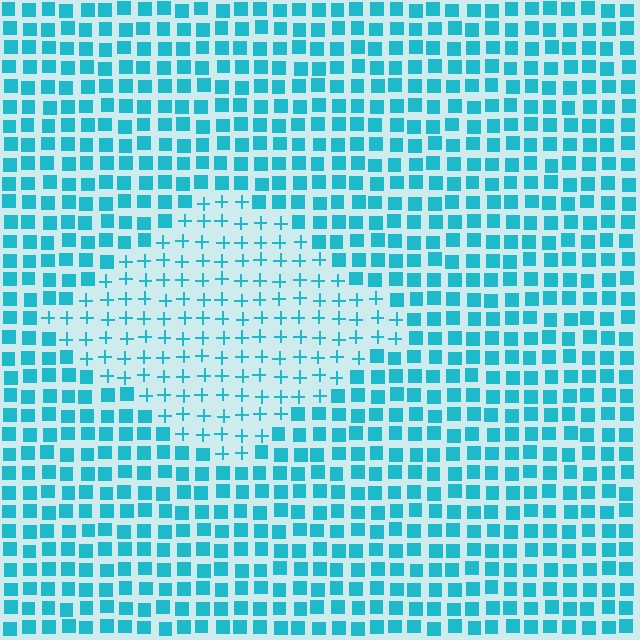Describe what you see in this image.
The image is filled with small cyan elements arranged in a uniform grid. A diamond-shaped region contains plus signs, while the surrounding area contains squares. The boundary is defined purely by the change in element shape.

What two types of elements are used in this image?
The image uses plus signs inside the diamond region and squares outside it.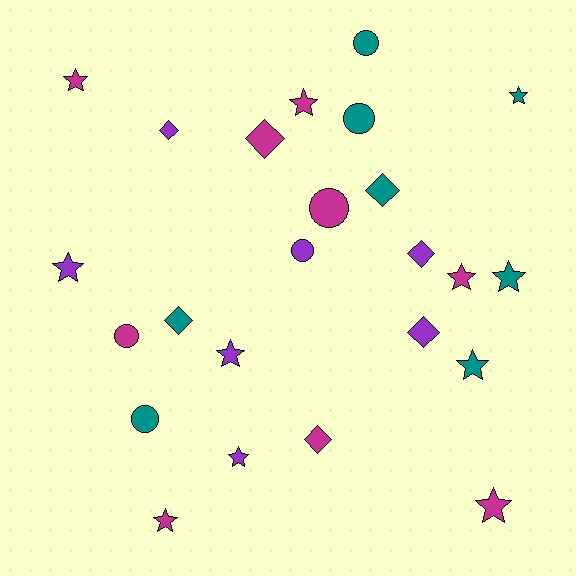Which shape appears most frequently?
Star, with 11 objects.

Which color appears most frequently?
Magenta, with 9 objects.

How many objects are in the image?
There are 24 objects.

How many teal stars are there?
There are 3 teal stars.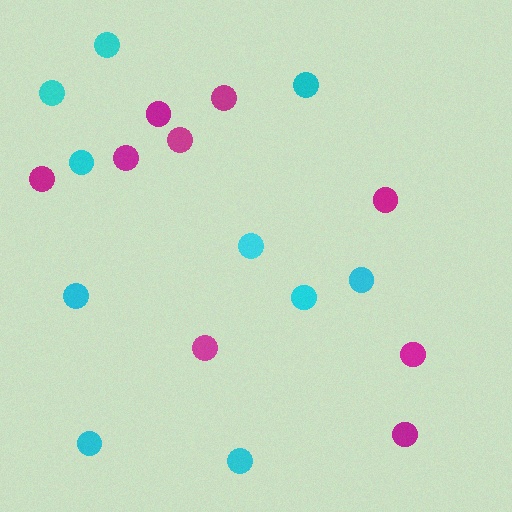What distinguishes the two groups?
There are 2 groups: one group of magenta circles (9) and one group of cyan circles (10).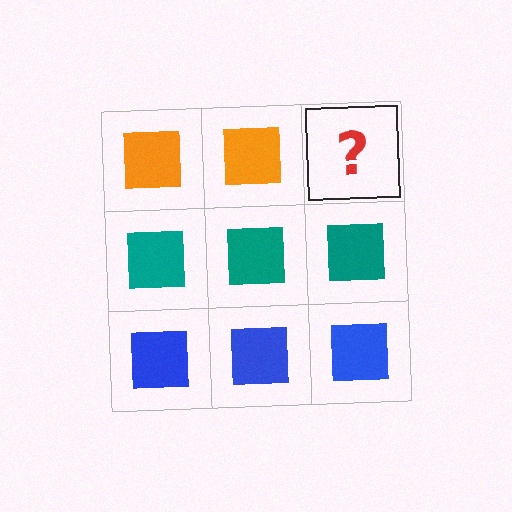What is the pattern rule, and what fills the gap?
The rule is that each row has a consistent color. The gap should be filled with an orange square.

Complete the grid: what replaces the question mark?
The question mark should be replaced with an orange square.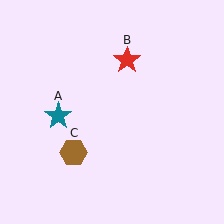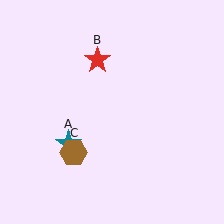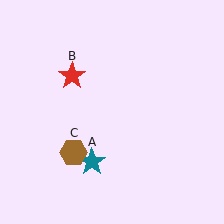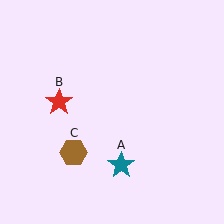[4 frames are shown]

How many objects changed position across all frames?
2 objects changed position: teal star (object A), red star (object B).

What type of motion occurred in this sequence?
The teal star (object A), red star (object B) rotated counterclockwise around the center of the scene.